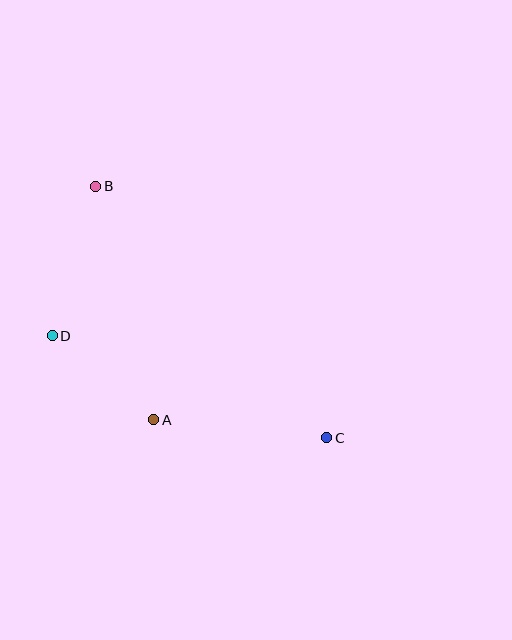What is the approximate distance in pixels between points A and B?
The distance between A and B is approximately 241 pixels.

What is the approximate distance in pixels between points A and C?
The distance between A and C is approximately 174 pixels.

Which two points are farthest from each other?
Points B and C are farthest from each other.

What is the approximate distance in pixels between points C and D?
The distance between C and D is approximately 293 pixels.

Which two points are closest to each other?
Points A and D are closest to each other.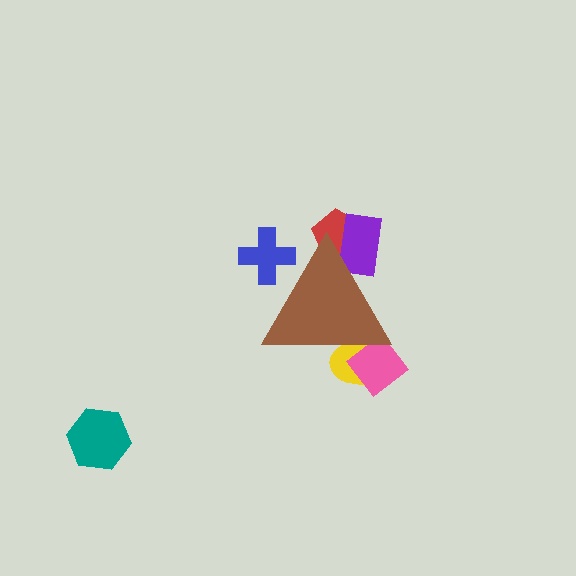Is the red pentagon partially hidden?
Yes, the red pentagon is partially hidden behind the brown triangle.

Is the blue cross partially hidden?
Yes, the blue cross is partially hidden behind the brown triangle.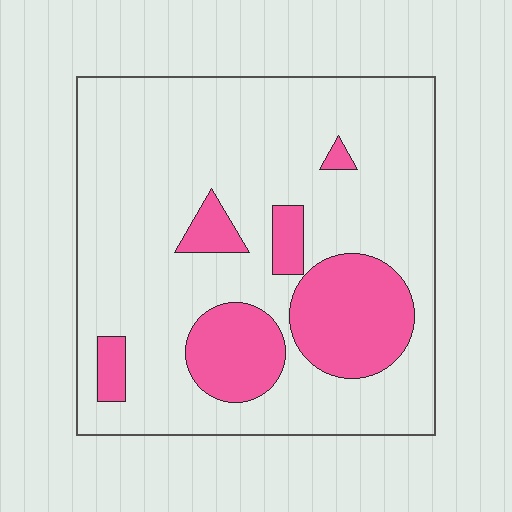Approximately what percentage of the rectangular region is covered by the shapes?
Approximately 20%.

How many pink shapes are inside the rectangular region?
6.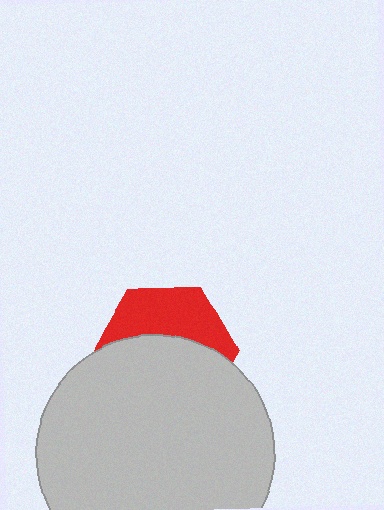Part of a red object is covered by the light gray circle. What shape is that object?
It is a hexagon.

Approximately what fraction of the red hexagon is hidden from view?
Roughly 60% of the red hexagon is hidden behind the light gray circle.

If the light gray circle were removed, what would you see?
You would see the complete red hexagon.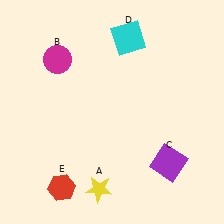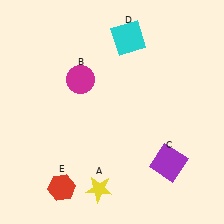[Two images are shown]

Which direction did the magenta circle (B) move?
The magenta circle (B) moved right.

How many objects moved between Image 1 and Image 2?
1 object moved between the two images.